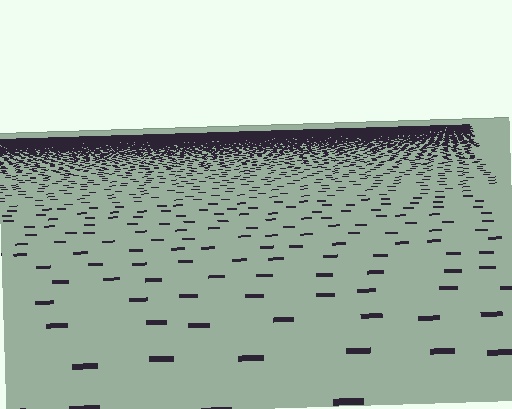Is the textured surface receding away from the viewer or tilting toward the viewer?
The surface is receding away from the viewer. Texture elements get smaller and denser toward the top.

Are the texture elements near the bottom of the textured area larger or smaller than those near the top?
Larger. Near the bottom, elements are closer to the viewer and appear at a bigger on-screen size.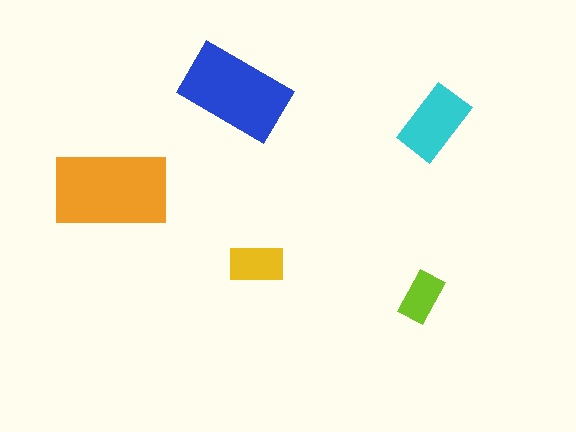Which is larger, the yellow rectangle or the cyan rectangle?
The cyan one.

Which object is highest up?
The blue rectangle is topmost.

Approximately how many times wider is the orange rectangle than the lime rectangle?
About 2.5 times wider.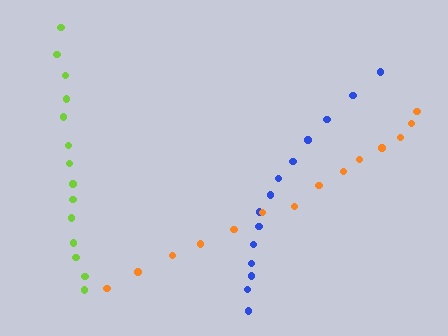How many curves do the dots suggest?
There are 3 distinct paths.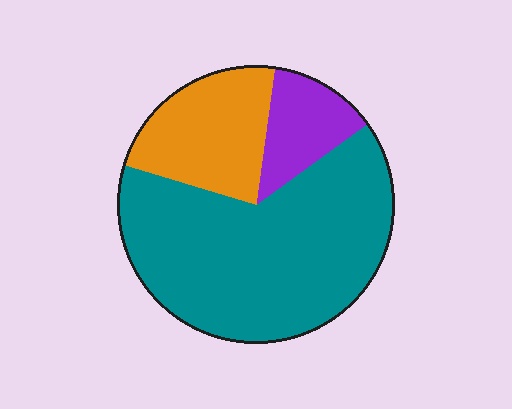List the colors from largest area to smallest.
From largest to smallest: teal, orange, purple.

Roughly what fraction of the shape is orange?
Orange covers 23% of the shape.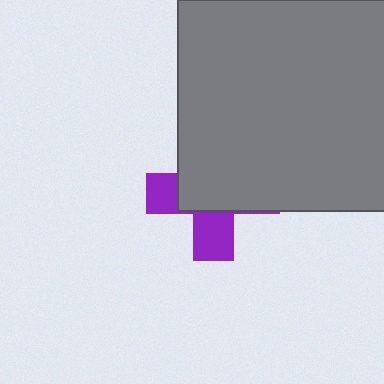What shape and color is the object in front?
The object in front is a gray square.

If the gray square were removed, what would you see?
You would see the complete purple cross.